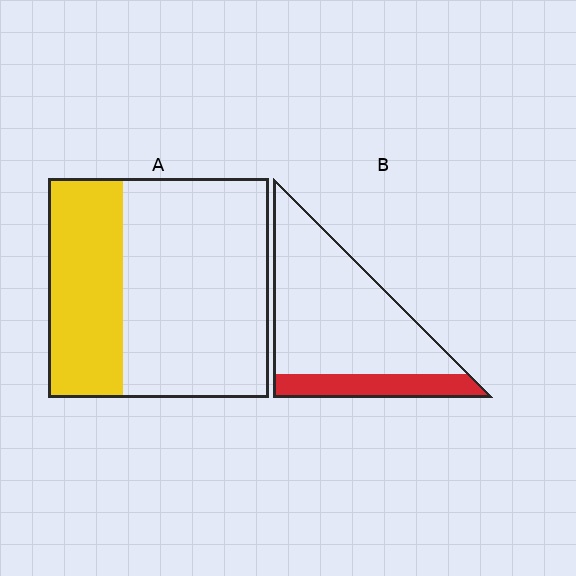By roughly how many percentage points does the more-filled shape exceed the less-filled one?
By roughly 15 percentage points (A over B).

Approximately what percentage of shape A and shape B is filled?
A is approximately 35% and B is approximately 20%.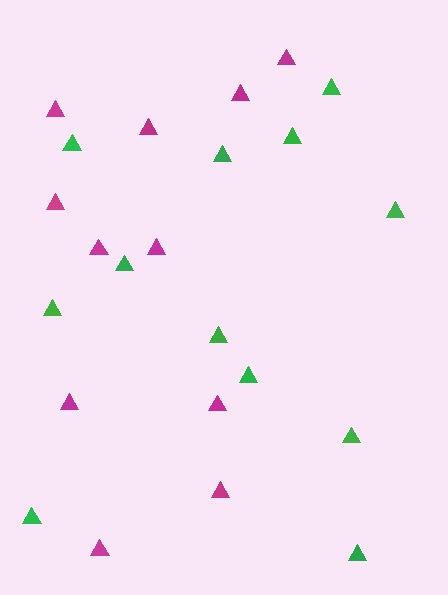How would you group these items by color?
There are 2 groups: one group of green triangles (12) and one group of magenta triangles (11).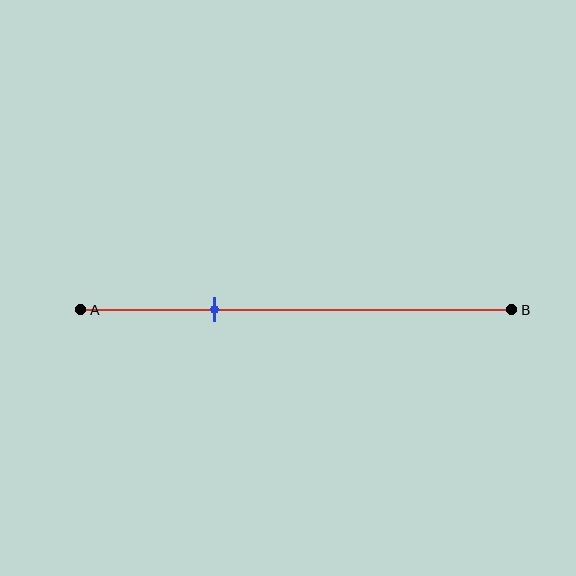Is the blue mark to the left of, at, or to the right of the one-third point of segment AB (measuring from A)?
The blue mark is approximately at the one-third point of segment AB.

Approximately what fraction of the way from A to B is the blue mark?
The blue mark is approximately 30% of the way from A to B.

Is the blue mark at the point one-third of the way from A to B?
Yes, the mark is approximately at the one-third point.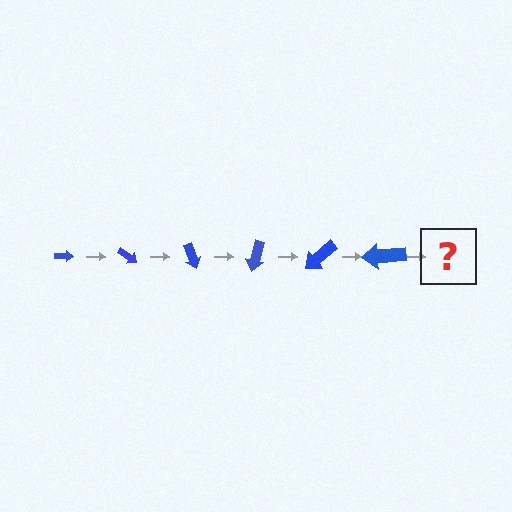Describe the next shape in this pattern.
It should be an arrow, larger than the previous one and rotated 210 degrees from the start.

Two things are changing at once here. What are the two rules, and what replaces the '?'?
The two rules are that the arrow grows larger each step and it rotates 35 degrees each step. The '?' should be an arrow, larger than the previous one and rotated 210 degrees from the start.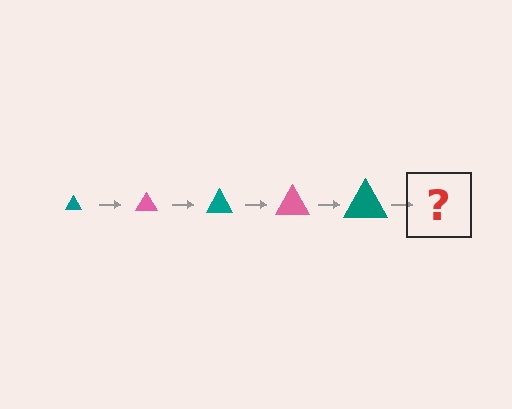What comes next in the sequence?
The next element should be a pink triangle, larger than the previous one.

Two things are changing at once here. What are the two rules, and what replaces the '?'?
The two rules are that the triangle grows larger each step and the color cycles through teal and pink. The '?' should be a pink triangle, larger than the previous one.